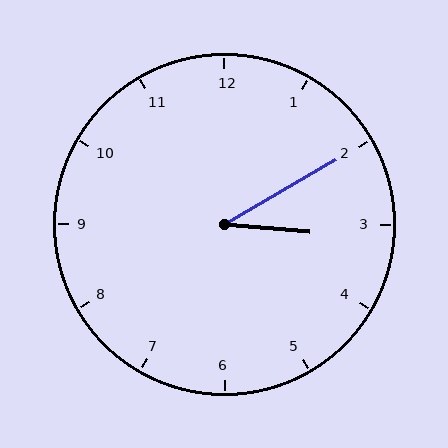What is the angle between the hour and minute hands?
Approximately 35 degrees.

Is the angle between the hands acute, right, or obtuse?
It is acute.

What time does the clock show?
3:10.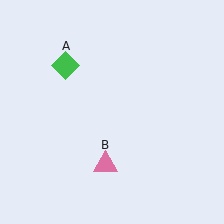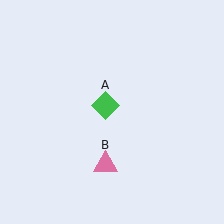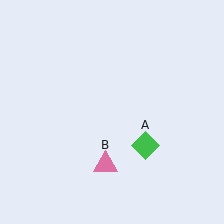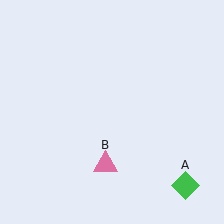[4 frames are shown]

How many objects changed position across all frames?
1 object changed position: green diamond (object A).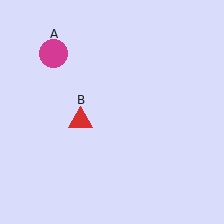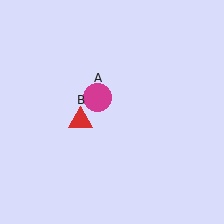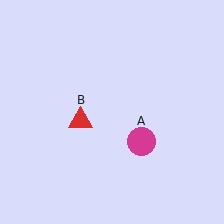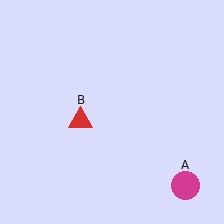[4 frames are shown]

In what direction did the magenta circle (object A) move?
The magenta circle (object A) moved down and to the right.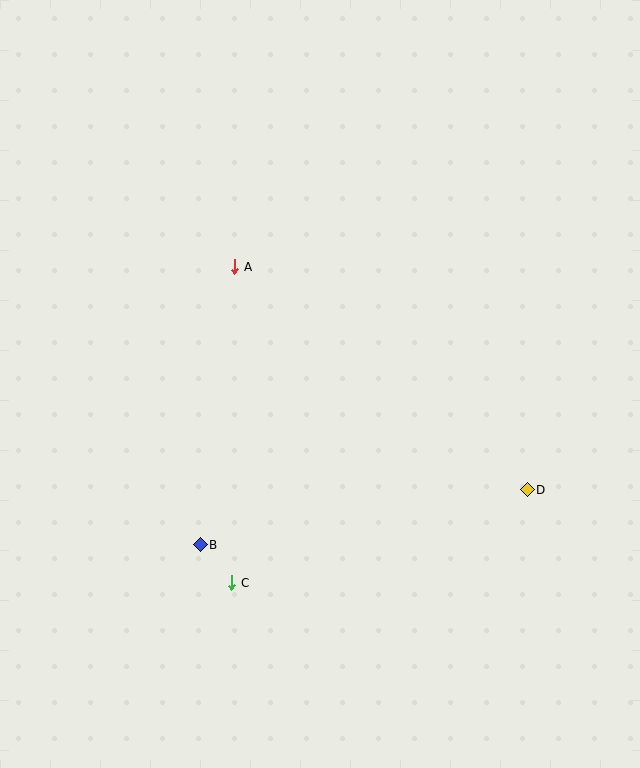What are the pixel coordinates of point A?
Point A is at (235, 267).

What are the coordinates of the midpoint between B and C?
The midpoint between B and C is at (216, 564).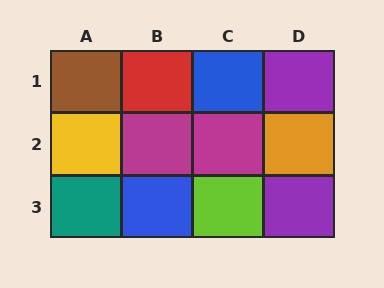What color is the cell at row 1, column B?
Red.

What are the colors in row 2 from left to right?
Yellow, magenta, magenta, orange.